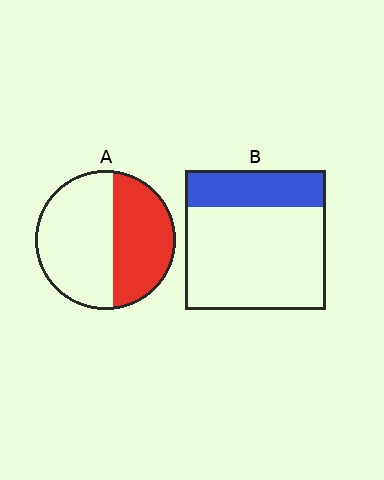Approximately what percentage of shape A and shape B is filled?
A is approximately 45% and B is approximately 25%.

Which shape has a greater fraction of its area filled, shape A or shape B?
Shape A.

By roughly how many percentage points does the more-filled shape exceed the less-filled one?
By roughly 15 percentage points (A over B).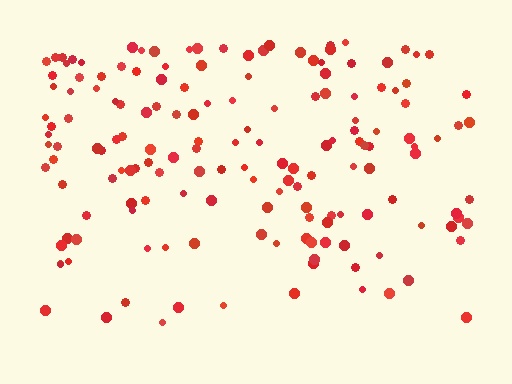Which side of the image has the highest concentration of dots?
The top.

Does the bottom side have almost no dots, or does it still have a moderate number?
Still a moderate number, just noticeably fewer than the top.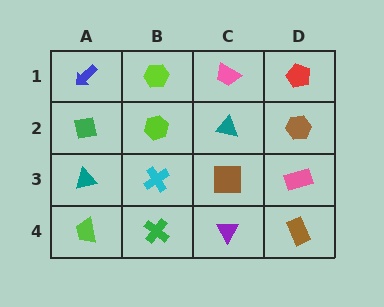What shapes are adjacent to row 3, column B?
A lime hexagon (row 2, column B), a green cross (row 4, column B), a teal triangle (row 3, column A), a brown square (row 3, column C).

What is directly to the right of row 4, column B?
A purple triangle.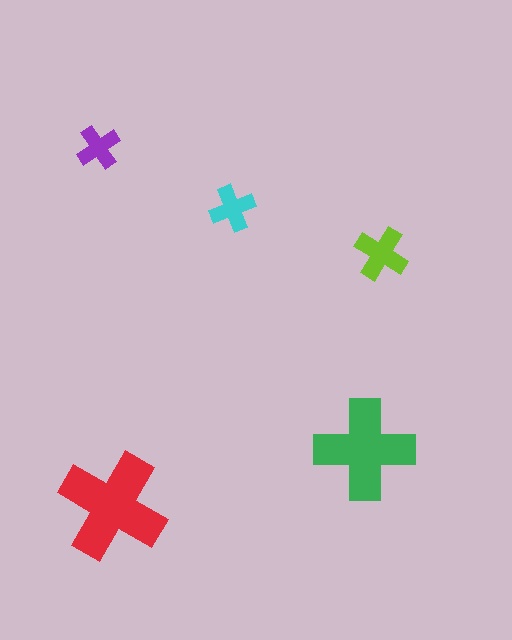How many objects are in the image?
There are 5 objects in the image.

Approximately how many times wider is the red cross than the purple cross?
About 2.5 times wider.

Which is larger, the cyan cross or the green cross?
The green one.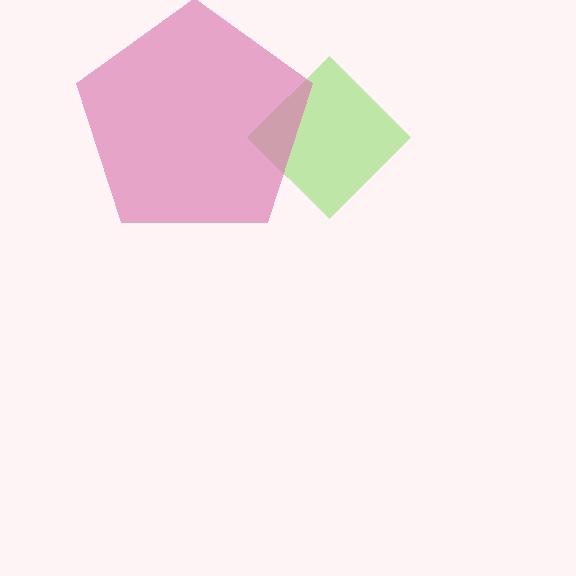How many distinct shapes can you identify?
There are 2 distinct shapes: a lime diamond, a pink pentagon.